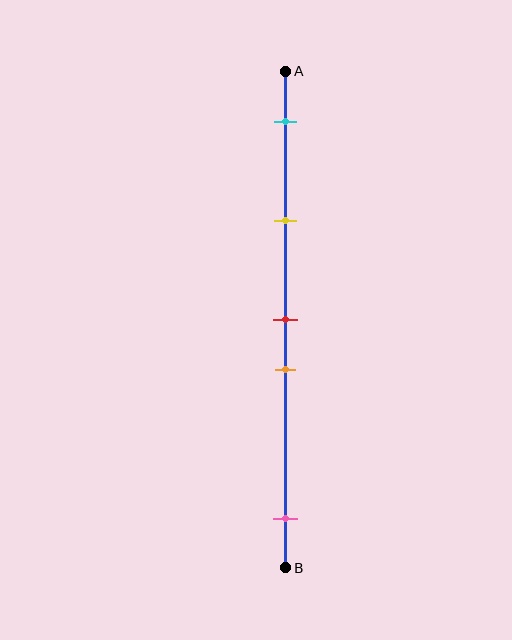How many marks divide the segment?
There are 5 marks dividing the segment.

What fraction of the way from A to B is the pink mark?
The pink mark is approximately 90% (0.9) of the way from A to B.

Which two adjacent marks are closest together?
The red and orange marks are the closest adjacent pair.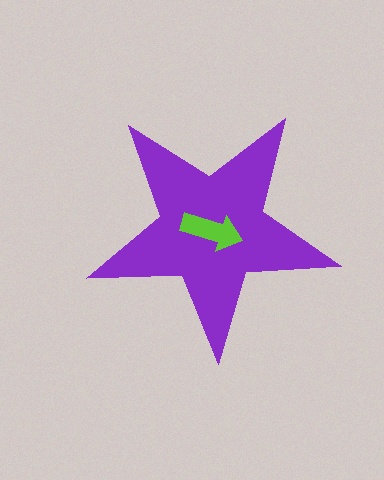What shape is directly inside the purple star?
The lime arrow.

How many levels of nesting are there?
2.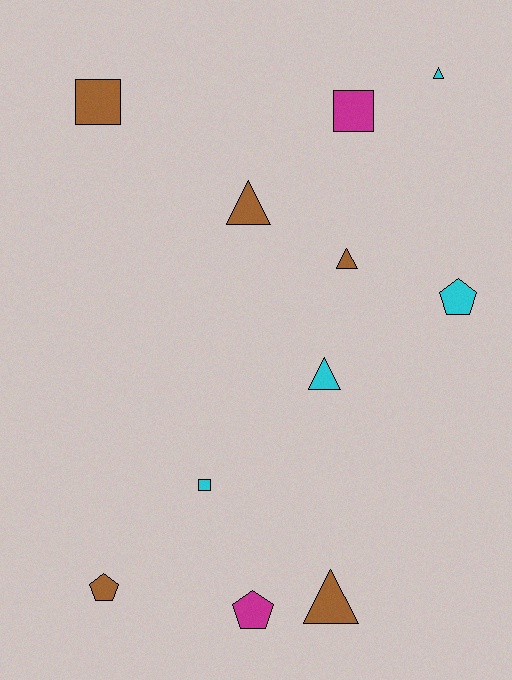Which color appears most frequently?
Brown, with 5 objects.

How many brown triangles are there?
There are 3 brown triangles.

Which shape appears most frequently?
Triangle, with 5 objects.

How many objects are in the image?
There are 11 objects.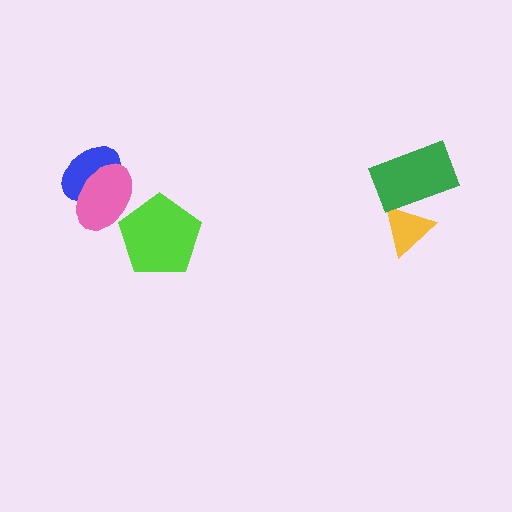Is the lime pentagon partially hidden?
No, no other shape covers it.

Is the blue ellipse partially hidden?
Yes, it is partially covered by another shape.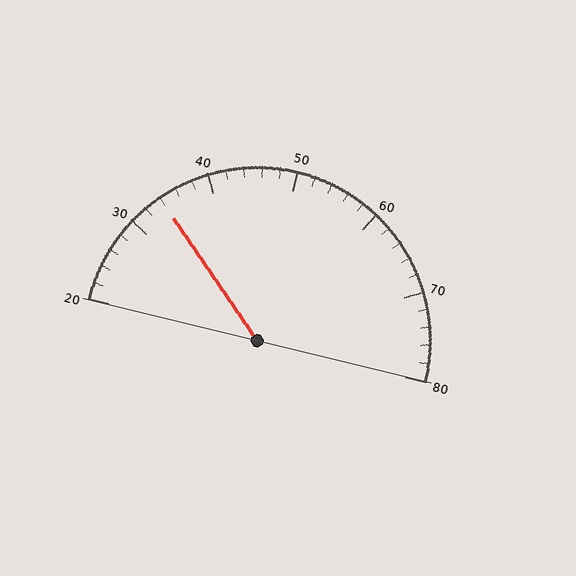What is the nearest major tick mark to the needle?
The nearest major tick mark is 30.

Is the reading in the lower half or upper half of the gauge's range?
The reading is in the lower half of the range (20 to 80).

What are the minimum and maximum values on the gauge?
The gauge ranges from 20 to 80.